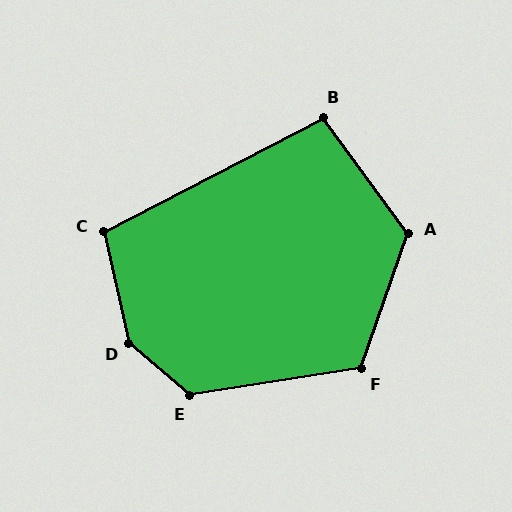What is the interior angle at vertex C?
Approximately 105 degrees (obtuse).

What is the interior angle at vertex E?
Approximately 131 degrees (obtuse).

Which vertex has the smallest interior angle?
B, at approximately 99 degrees.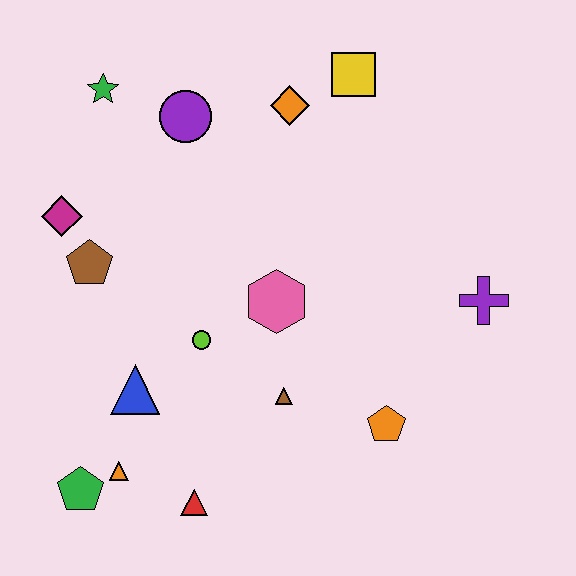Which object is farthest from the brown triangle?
The green star is farthest from the brown triangle.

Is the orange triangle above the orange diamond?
No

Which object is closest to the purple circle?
The green star is closest to the purple circle.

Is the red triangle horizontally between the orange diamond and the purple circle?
Yes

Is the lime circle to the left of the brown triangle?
Yes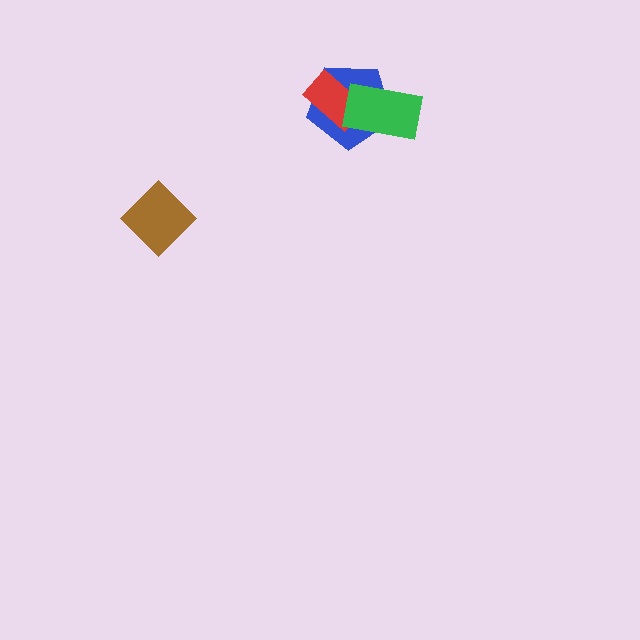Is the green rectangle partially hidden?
No, no other shape covers it.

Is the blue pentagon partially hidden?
Yes, it is partially covered by another shape.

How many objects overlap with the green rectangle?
2 objects overlap with the green rectangle.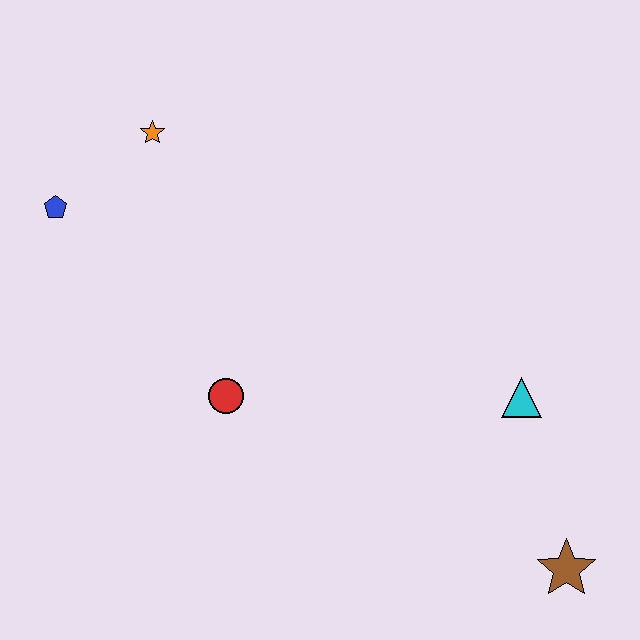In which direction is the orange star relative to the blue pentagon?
The orange star is to the right of the blue pentagon.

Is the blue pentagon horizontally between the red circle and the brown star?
No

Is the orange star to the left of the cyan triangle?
Yes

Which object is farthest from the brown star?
The blue pentagon is farthest from the brown star.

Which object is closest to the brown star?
The cyan triangle is closest to the brown star.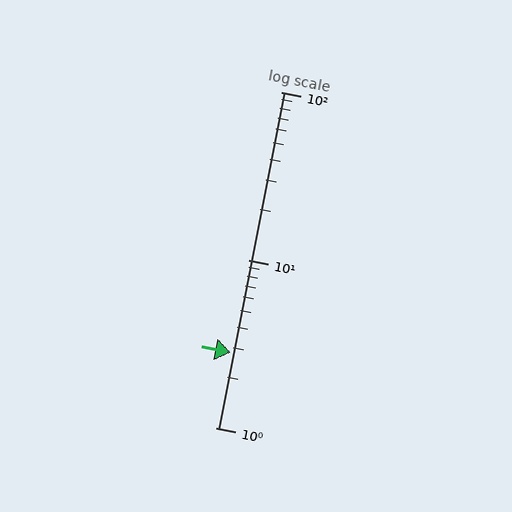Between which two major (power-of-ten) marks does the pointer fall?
The pointer is between 1 and 10.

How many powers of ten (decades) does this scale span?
The scale spans 2 decades, from 1 to 100.